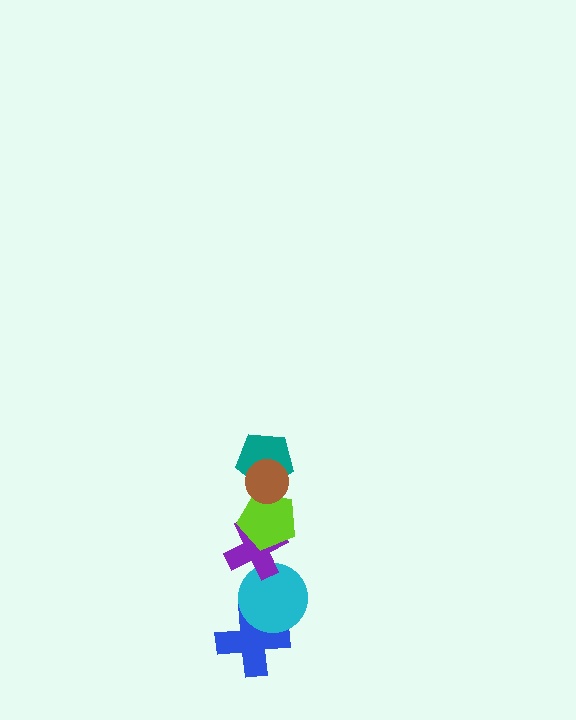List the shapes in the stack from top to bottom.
From top to bottom: the brown circle, the teal pentagon, the lime pentagon, the purple cross, the cyan circle, the blue cross.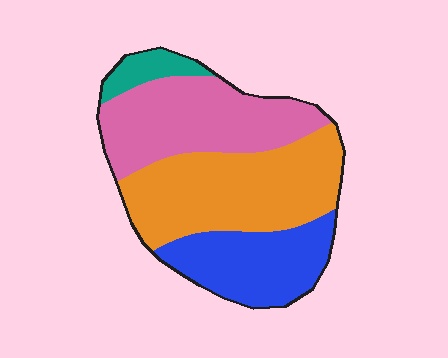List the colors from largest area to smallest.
From largest to smallest: orange, pink, blue, teal.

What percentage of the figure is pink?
Pink covers 32% of the figure.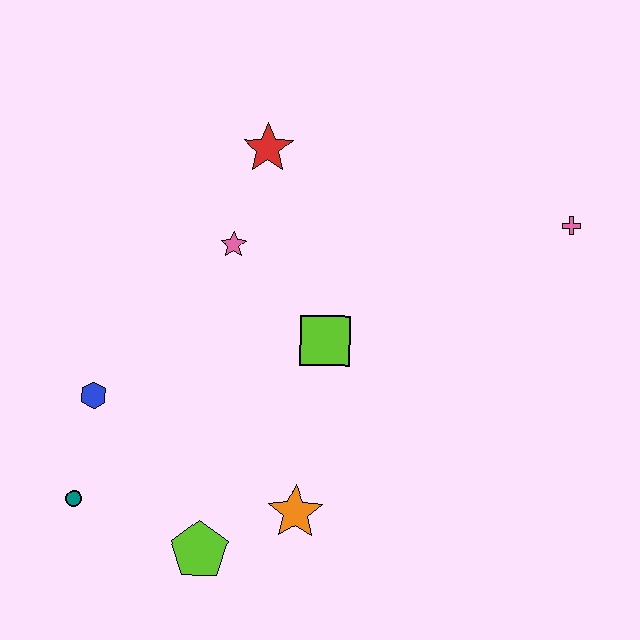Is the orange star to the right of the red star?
Yes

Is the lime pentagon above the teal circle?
No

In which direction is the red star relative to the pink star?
The red star is above the pink star.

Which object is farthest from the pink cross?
The teal circle is farthest from the pink cross.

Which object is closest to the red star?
The pink star is closest to the red star.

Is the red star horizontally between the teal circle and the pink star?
No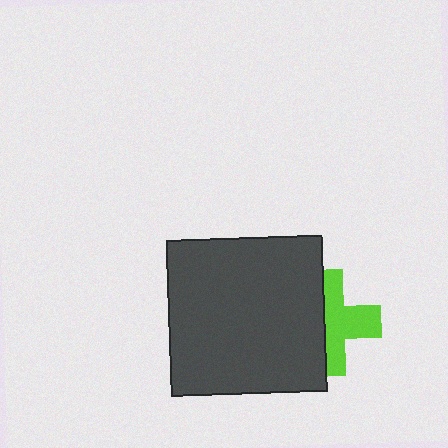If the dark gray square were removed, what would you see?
You would see the complete lime cross.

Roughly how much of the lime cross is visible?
About half of it is visible (roughly 55%).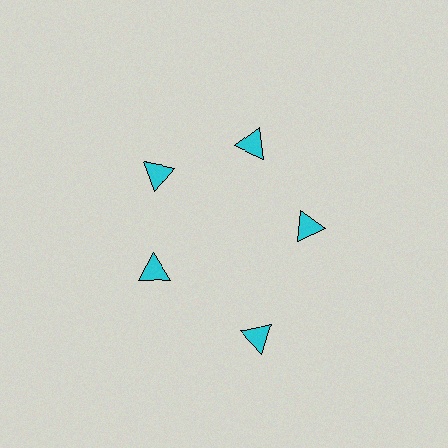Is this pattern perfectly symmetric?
No. The 5 cyan triangles are arranged in a ring, but one element near the 5 o'clock position is pushed outward from the center, breaking the 5-fold rotational symmetry.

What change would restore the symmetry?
The symmetry would be restored by moving it inward, back onto the ring so that all 5 triangles sit at equal angles and equal distance from the center.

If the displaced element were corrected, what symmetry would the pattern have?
It would have 5-fold rotational symmetry — the pattern would map onto itself every 72 degrees.